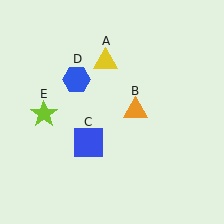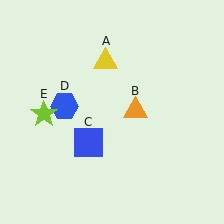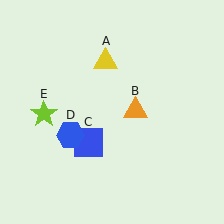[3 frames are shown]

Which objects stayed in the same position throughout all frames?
Yellow triangle (object A) and orange triangle (object B) and blue square (object C) and lime star (object E) remained stationary.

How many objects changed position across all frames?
1 object changed position: blue hexagon (object D).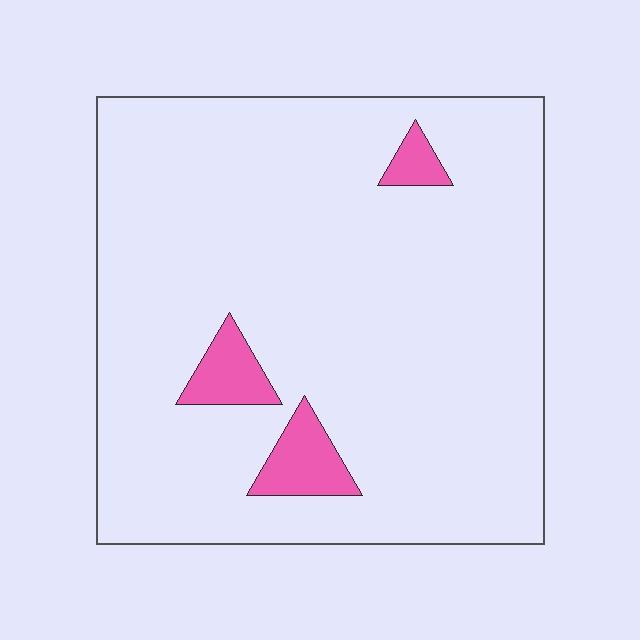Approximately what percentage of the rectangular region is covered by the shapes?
Approximately 5%.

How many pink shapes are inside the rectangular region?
3.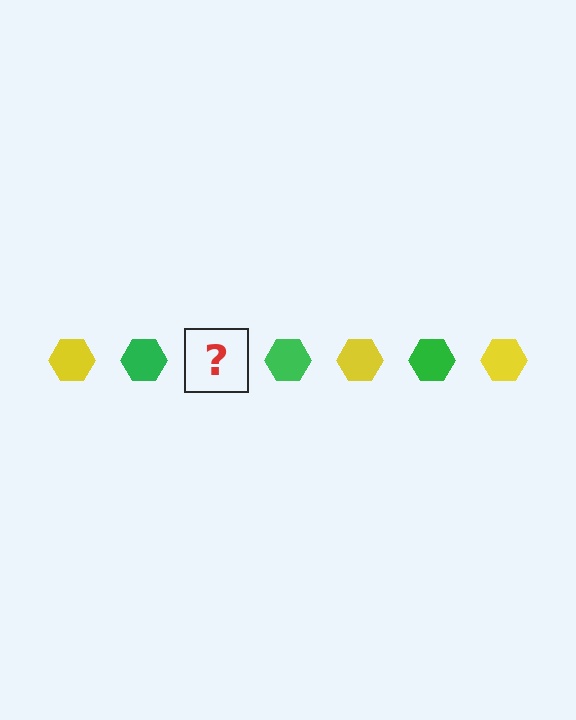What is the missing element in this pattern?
The missing element is a yellow hexagon.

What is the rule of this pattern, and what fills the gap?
The rule is that the pattern cycles through yellow, green hexagons. The gap should be filled with a yellow hexagon.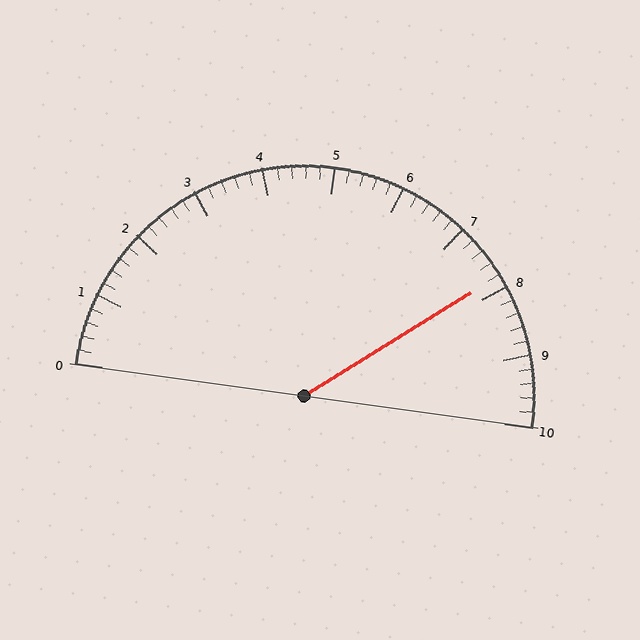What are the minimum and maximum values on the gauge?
The gauge ranges from 0 to 10.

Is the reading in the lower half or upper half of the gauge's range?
The reading is in the upper half of the range (0 to 10).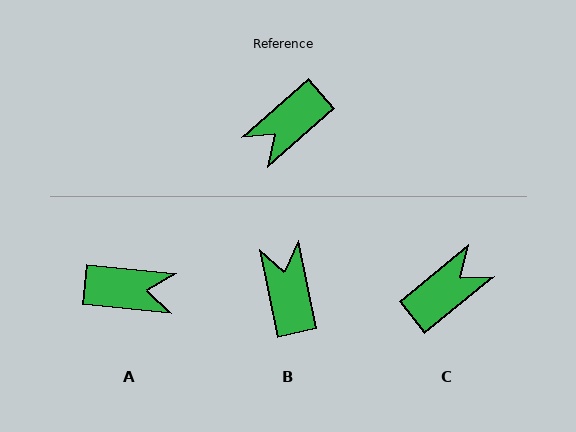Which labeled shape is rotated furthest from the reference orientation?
C, about 178 degrees away.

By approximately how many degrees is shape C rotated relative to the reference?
Approximately 178 degrees counter-clockwise.